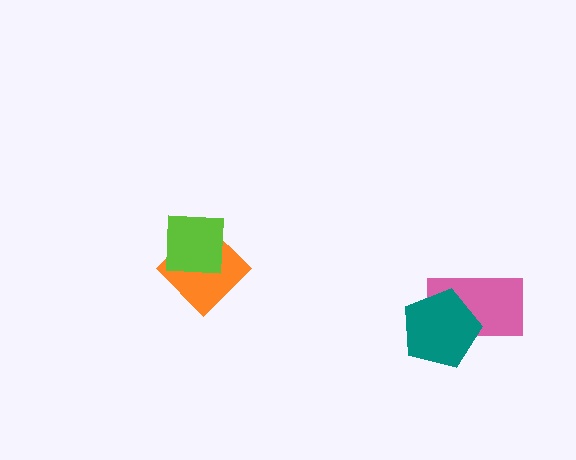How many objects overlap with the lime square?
1 object overlaps with the lime square.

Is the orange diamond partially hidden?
Yes, it is partially covered by another shape.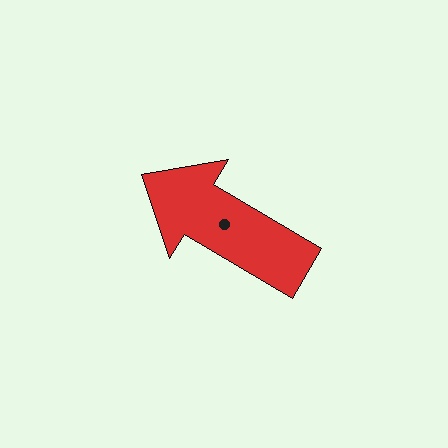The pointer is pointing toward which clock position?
Roughly 10 o'clock.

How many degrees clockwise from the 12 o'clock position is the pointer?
Approximately 301 degrees.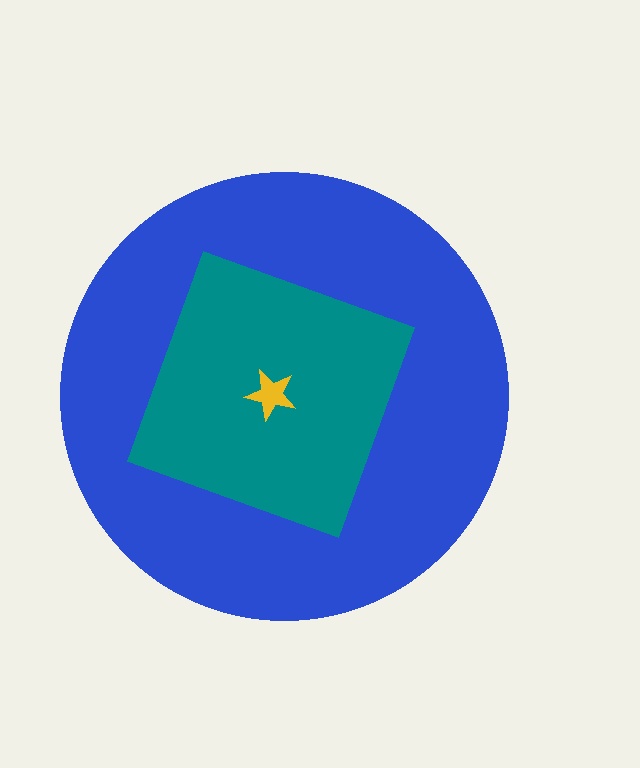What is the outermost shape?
The blue circle.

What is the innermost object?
The yellow star.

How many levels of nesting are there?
3.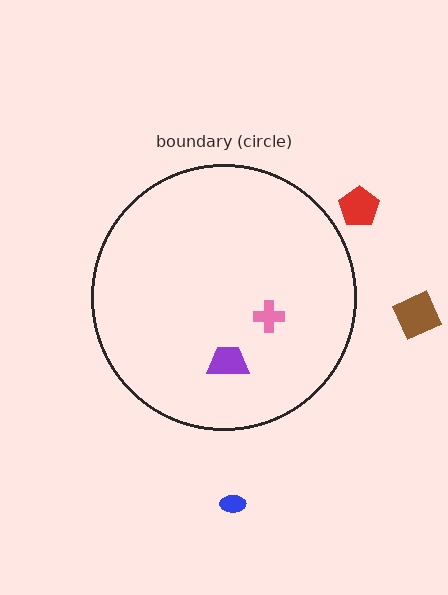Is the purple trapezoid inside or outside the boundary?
Inside.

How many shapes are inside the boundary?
2 inside, 3 outside.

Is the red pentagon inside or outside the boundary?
Outside.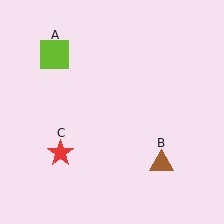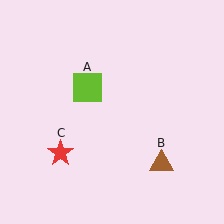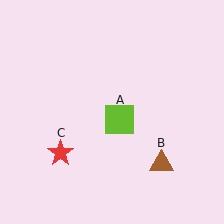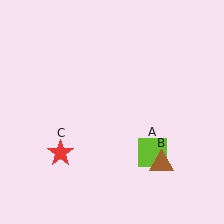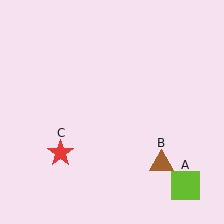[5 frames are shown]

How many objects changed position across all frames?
1 object changed position: lime square (object A).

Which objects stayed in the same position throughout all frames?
Brown triangle (object B) and red star (object C) remained stationary.